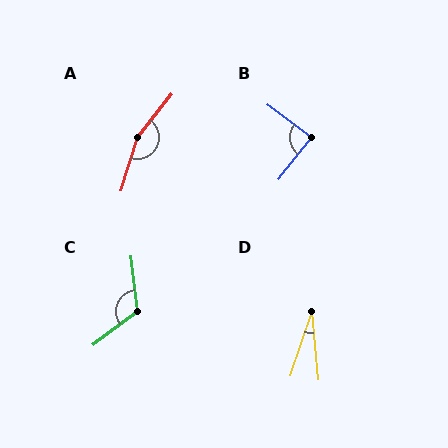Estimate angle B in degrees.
Approximately 89 degrees.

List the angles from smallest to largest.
D (24°), B (89°), C (120°), A (158°).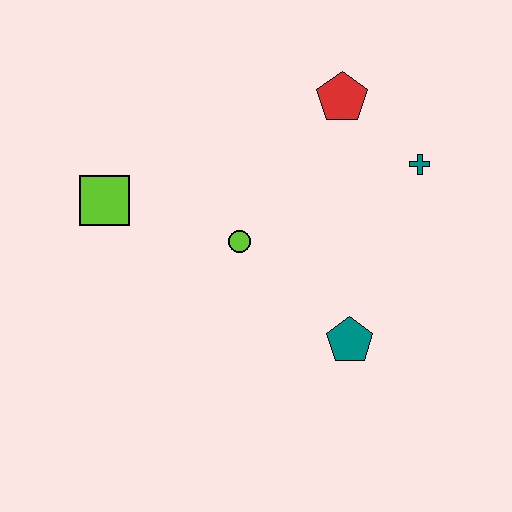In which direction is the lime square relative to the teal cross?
The lime square is to the left of the teal cross.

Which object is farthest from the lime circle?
The teal cross is farthest from the lime circle.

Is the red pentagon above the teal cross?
Yes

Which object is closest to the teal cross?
The red pentagon is closest to the teal cross.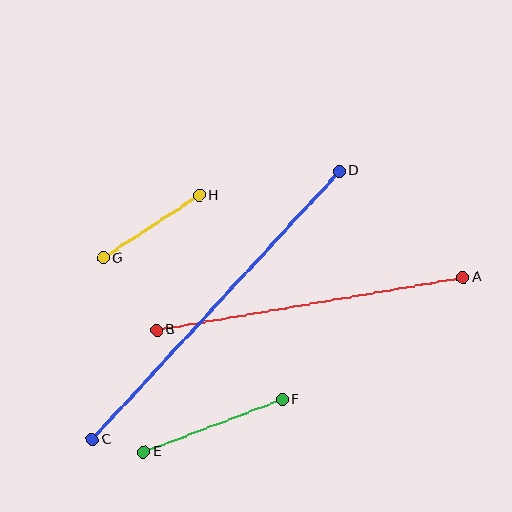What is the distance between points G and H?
The distance is approximately 115 pixels.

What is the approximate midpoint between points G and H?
The midpoint is at approximately (151, 227) pixels.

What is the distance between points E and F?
The distance is approximately 148 pixels.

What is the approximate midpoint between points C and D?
The midpoint is at approximately (216, 305) pixels.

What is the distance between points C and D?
The distance is approximately 365 pixels.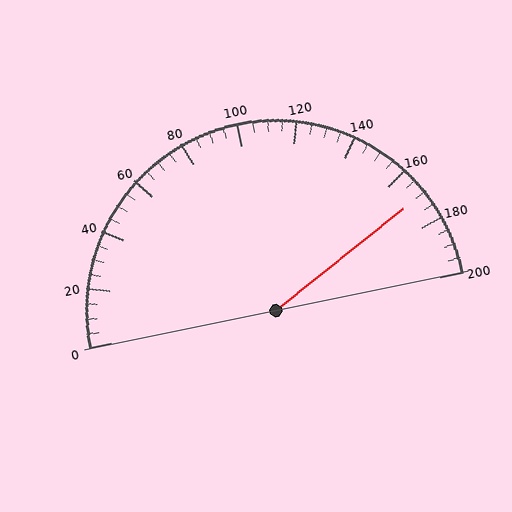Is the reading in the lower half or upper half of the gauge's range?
The reading is in the upper half of the range (0 to 200).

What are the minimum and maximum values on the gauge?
The gauge ranges from 0 to 200.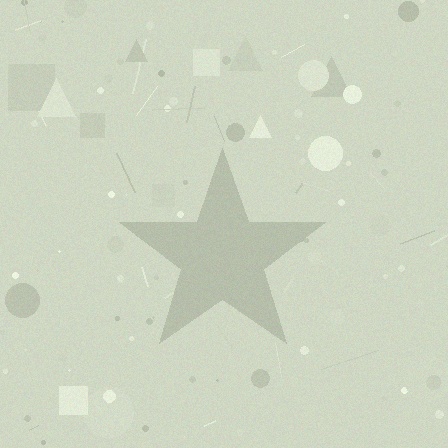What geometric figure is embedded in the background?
A star is embedded in the background.